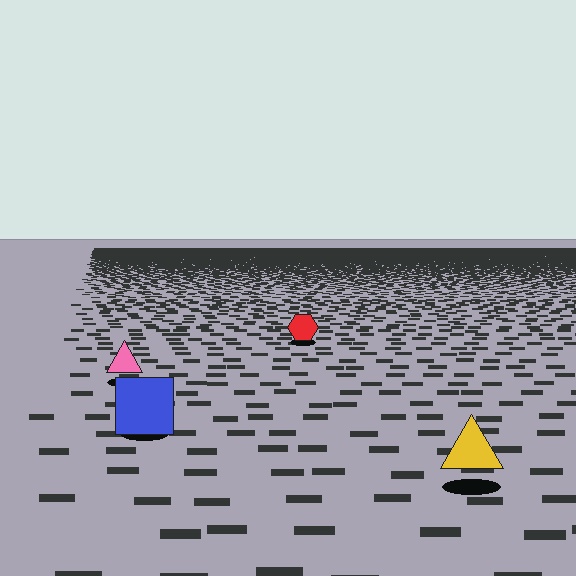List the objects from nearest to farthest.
From nearest to farthest: the yellow triangle, the blue square, the pink triangle, the red hexagon.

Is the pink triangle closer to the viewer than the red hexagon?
Yes. The pink triangle is closer — you can tell from the texture gradient: the ground texture is coarser near it.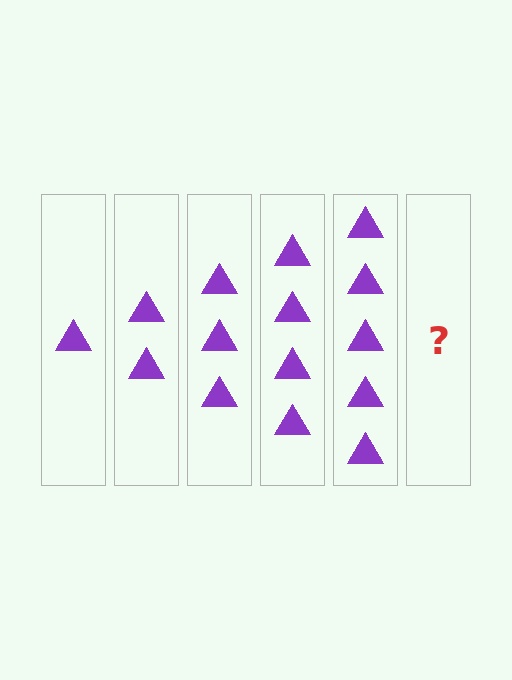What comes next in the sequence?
The next element should be 6 triangles.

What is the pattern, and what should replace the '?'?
The pattern is that each step adds one more triangle. The '?' should be 6 triangles.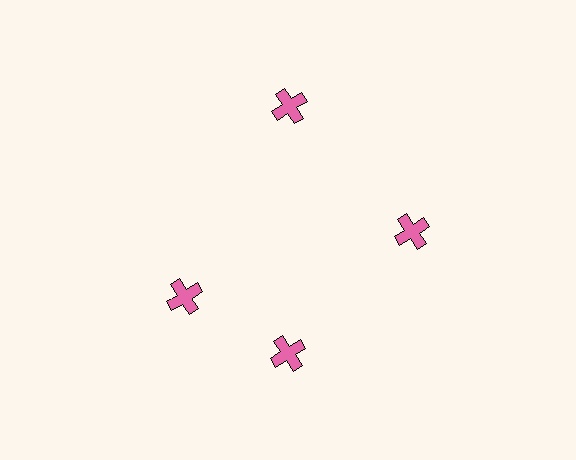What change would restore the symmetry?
The symmetry would be restored by rotating it back into even spacing with its neighbors so that all 4 crosses sit at equal angles and equal distance from the center.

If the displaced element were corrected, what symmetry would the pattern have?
It would have 4-fold rotational symmetry — the pattern would map onto itself every 90 degrees.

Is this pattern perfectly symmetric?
No. The 4 pink crosses are arranged in a ring, but one element near the 9 o'clock position is rotated out of alignment along the ring, breaking the 4-fold rotational symmetry.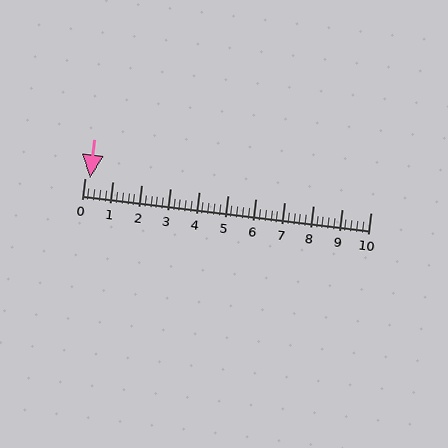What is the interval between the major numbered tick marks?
The major tick marks are spaced 1 units apart.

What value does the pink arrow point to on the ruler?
The pink arrow points to approximately 0.2.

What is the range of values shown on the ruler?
The ruler shows values from 0 to 10.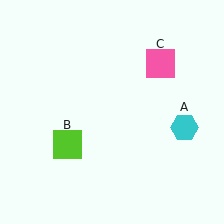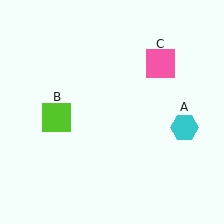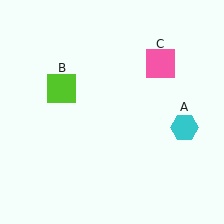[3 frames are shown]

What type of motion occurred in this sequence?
The lime square (object B) rotated clockwise around the center of the scene.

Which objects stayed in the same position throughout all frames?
Cyan hexagon (object A) and pink square (object C) remained stationary.